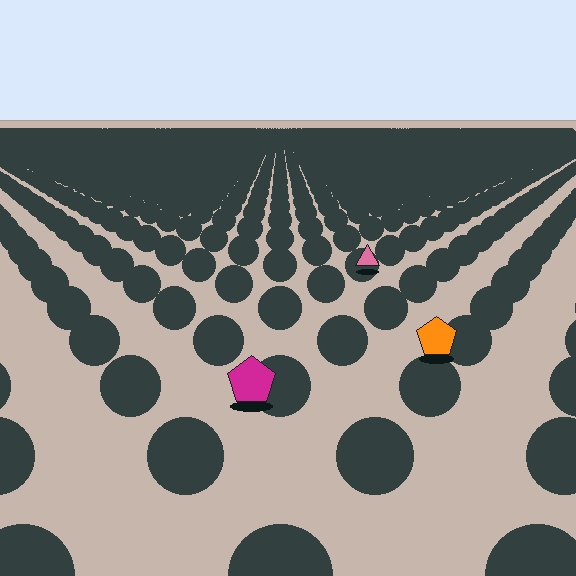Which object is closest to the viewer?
The magenta pentagon is closest. The texture marks near it are larger and more spread out.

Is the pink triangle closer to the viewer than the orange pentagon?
No. The orange pentagon is closer — you can tell from the texture gradient: the ground texture is coarser near it.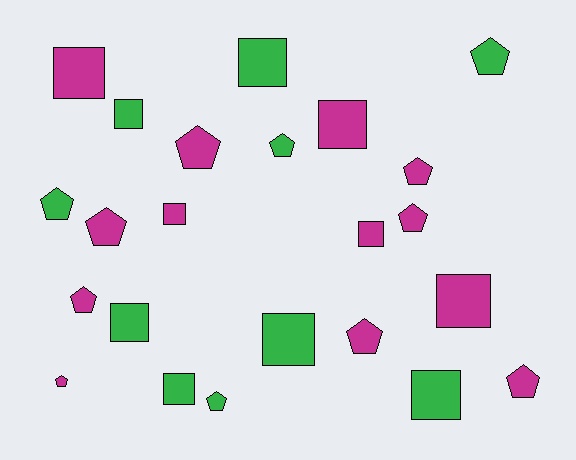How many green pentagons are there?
There are 4 green pentagons.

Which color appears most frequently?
Magenta, with 13 objects.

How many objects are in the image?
There are 23 objects.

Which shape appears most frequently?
Pentagon, with 12 objects.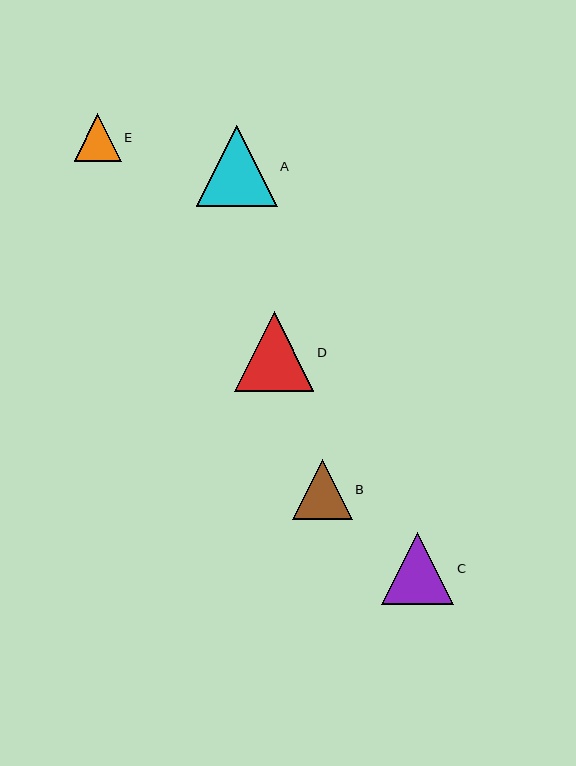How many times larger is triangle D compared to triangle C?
Triangle D is approximately 1.1 times the size of triangle C.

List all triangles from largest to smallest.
From largest to smallest: A, D, C, B, E.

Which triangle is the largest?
Triangle A is the largest with a size of approximately 81 pixels.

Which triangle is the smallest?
Triangle E is the smallest with a size of approximately 47 pixels.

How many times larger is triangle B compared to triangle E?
Triangle B is approximately 1.3 times the size of triangle E.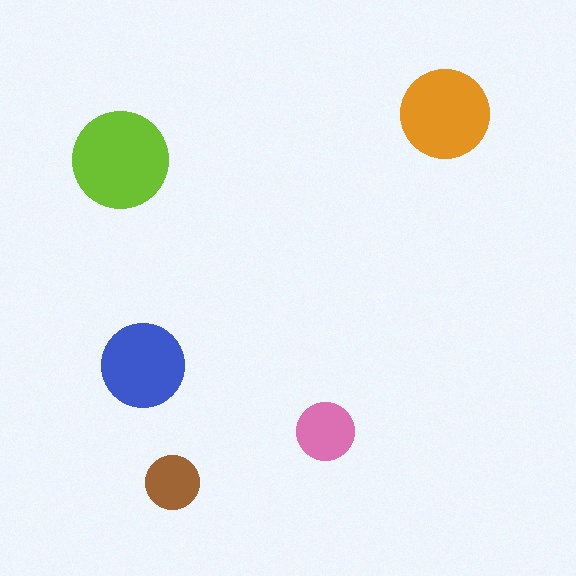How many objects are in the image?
There are 5 objects in the image.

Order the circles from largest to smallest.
the lime one, the orange one, the blue one, the pink one, the brown one.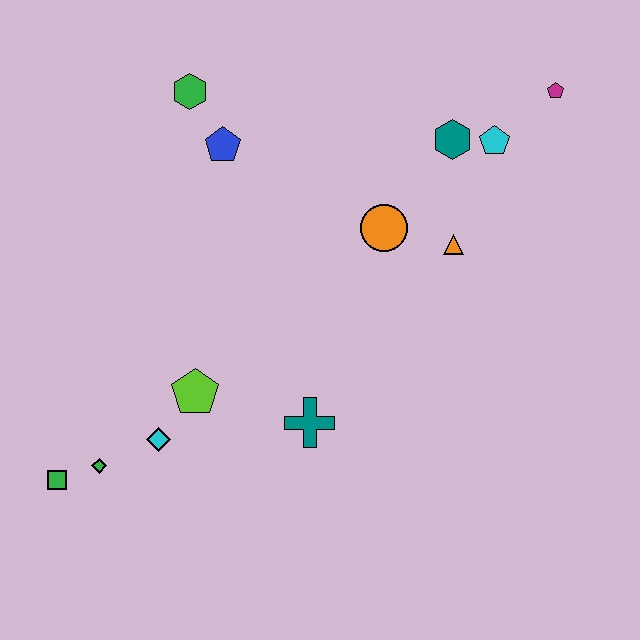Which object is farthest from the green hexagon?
The green square is farthest from the green hexagon.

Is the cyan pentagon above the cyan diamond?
Yes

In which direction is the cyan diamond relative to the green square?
The cyan diamond is to the right of the green square.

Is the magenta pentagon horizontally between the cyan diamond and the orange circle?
No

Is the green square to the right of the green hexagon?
No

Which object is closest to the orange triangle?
The orange circle is closest to the orange triangle.